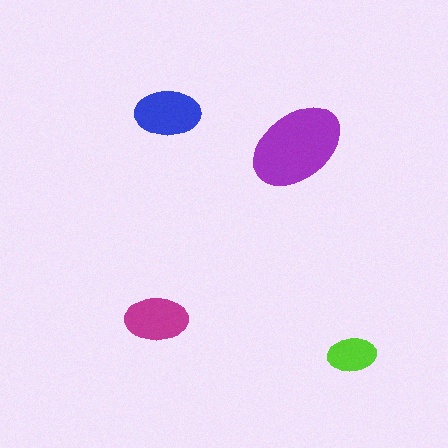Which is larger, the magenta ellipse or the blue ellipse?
The blue one.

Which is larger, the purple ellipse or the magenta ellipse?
The purple one.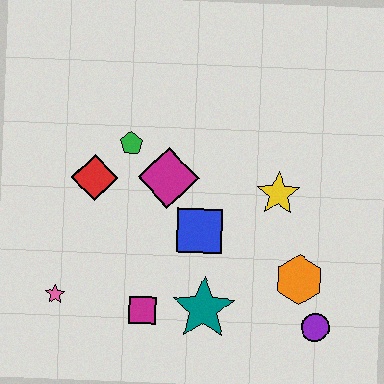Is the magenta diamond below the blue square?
No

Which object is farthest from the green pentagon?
The purple circle is farthest from the green pentagon.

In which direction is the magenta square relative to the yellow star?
The magenta square is to the left of the yellow star.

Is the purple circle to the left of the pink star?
No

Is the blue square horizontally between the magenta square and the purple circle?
Yes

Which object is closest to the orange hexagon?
The purple circle is closest to the orange hexagon.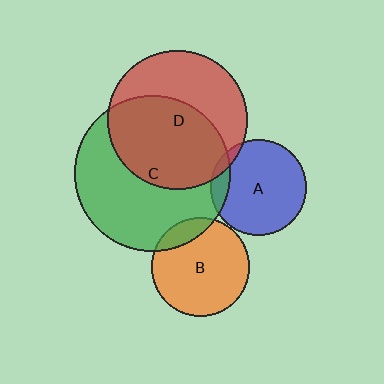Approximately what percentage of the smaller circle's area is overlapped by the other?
Approximately 15%.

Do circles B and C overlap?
Yes.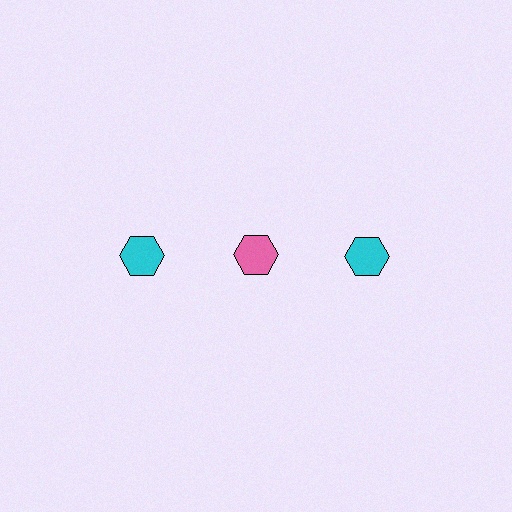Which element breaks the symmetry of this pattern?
The pink hexagon in the top row, second from left column breaks the symmetry. All other shapes are cyan hexagons.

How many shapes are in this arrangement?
There are 3 shapes arranged in a grid pattern.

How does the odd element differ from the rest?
It has a different color: pink instead of cyan.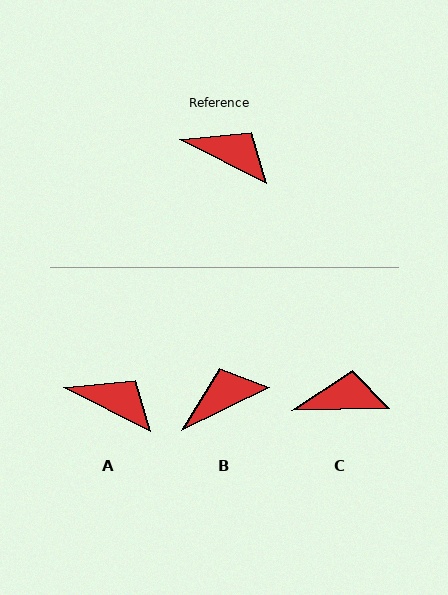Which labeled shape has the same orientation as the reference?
A.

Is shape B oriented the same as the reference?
No, it is off by about 53 degrees.